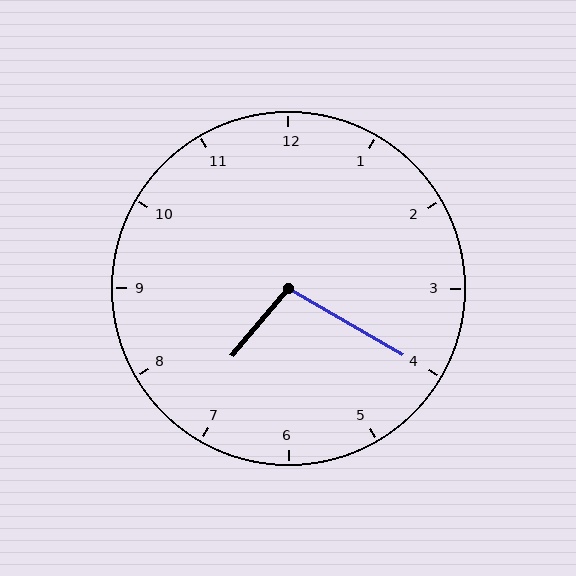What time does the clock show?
7:20.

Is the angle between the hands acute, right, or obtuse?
It is obtuse.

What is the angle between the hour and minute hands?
Approximately 100 degrees.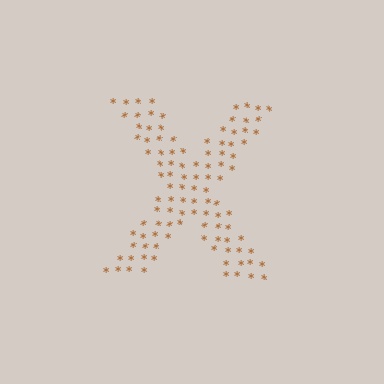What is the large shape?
The large shape is the letter X.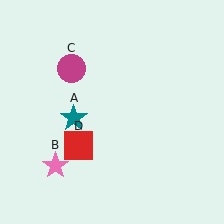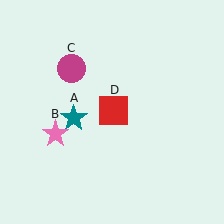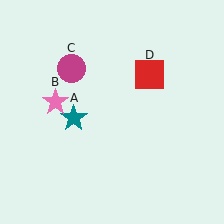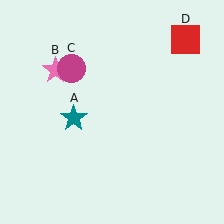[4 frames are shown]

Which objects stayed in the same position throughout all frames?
Teal star (object A) and magenta circle (object C) remained stationary.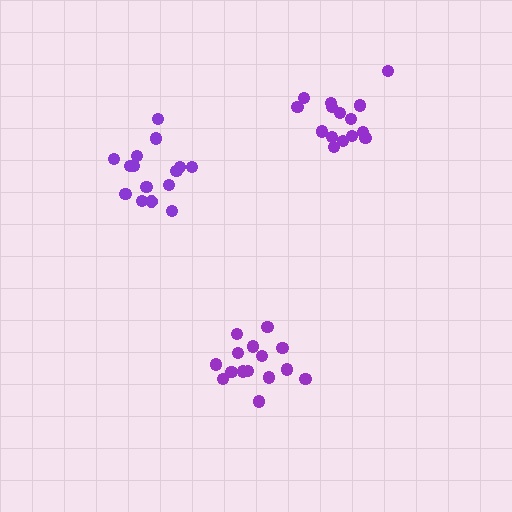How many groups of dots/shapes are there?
There are 3 groups.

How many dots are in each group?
Group 1: 16 dots, Group 2: 15 dots, Group 3: 15 dots (46 total).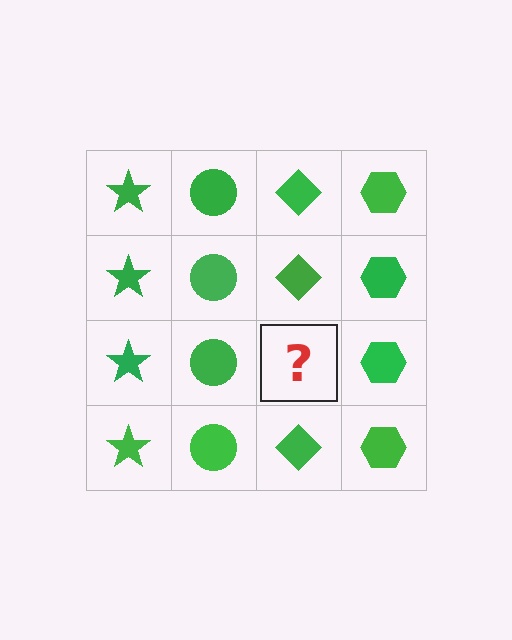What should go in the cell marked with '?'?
The missing cell should contain a green diamond.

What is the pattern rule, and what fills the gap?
The rule is that each column has a consistent shape. The gap should be filled with a green diamond.